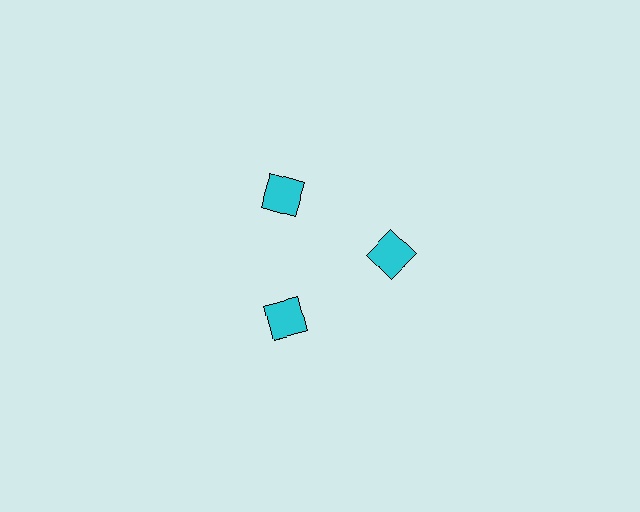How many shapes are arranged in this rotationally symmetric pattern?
There are 3 shapes, arranged in 3 groups of 1.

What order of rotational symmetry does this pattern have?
This pattern has 3-fold rotational symmetry.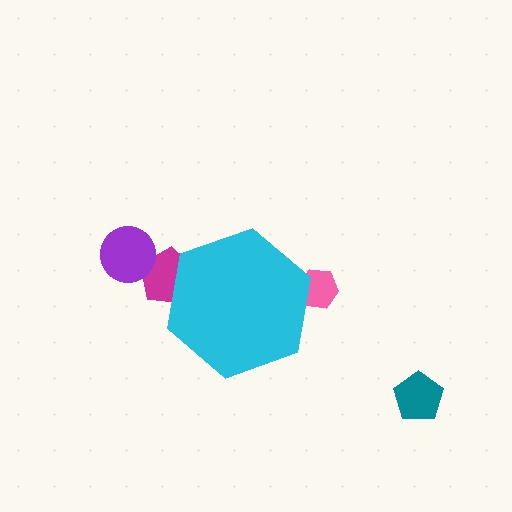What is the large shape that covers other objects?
A cyan hexagon.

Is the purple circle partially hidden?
No, the purple circle is fully visible.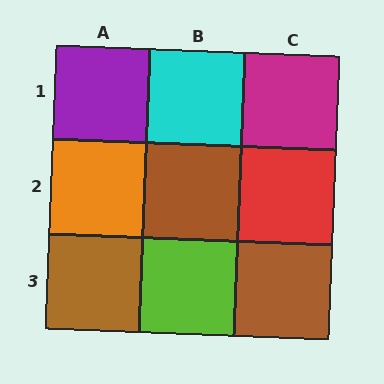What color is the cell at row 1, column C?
Magenta.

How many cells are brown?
3 cells are brown.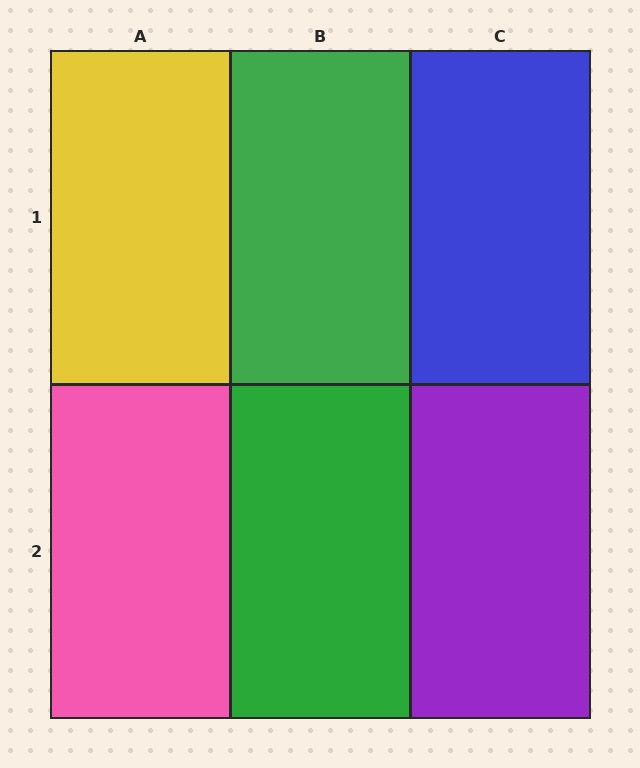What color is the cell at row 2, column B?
Green.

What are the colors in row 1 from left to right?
Yellow, green, blue.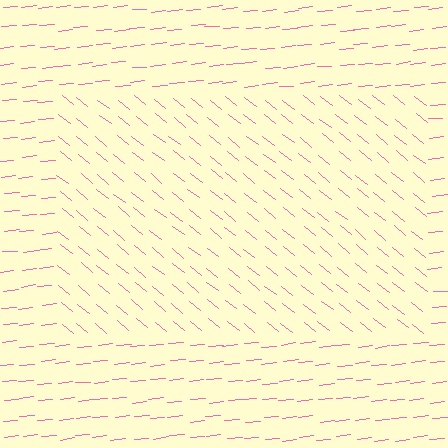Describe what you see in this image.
The image is filled with small pink line segments. A rectangle region in the image has lines oriented differently from the surrounding lines, creating a visible texture boundary.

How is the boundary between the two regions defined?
The boundary is defined purely by a change in line orientation (approximately 45 degrees difference). All lines are the same color and thickness.